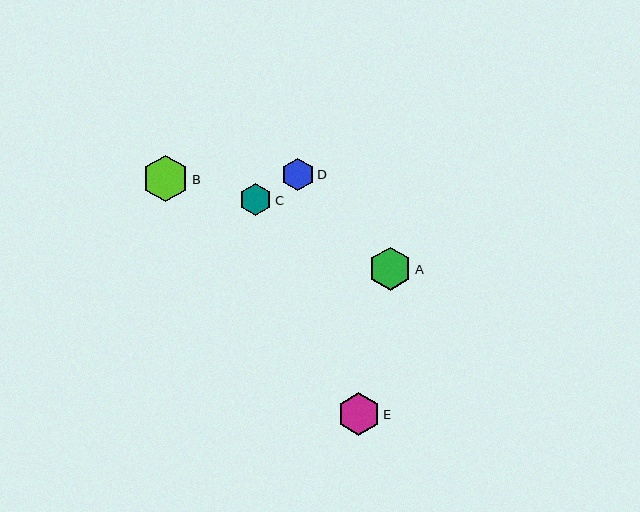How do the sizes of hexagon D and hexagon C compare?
Hexagon D and hexagon C are approximately the same size.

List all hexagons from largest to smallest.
From largest to smallest: B, A, E, D, C.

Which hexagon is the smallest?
Hexagon C is the smallest with a size of approximately 32 pixels.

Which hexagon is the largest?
Hexagon B is the largest with a size of approximately 46 pixels.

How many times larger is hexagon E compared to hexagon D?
Hexagon E is approximately 1.3 times the size of hexagon D.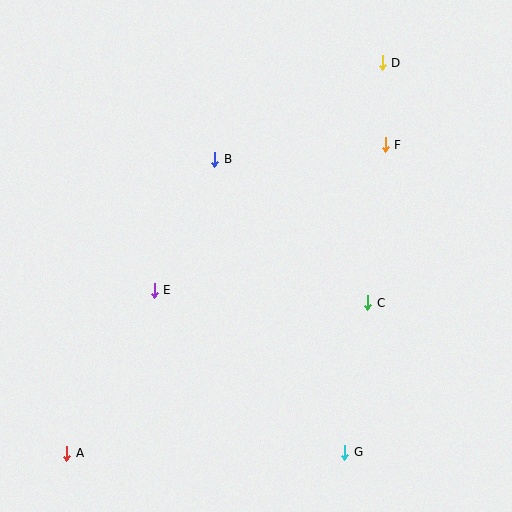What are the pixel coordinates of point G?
Point G is at (345, 452).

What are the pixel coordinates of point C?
Point C is at (368, 303).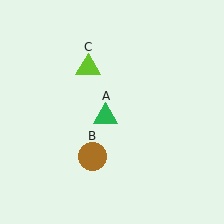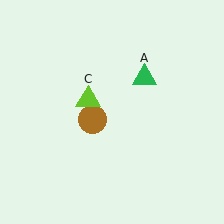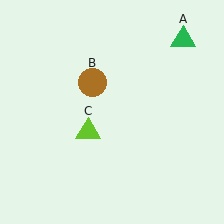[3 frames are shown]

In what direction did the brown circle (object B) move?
The brown circle (object B) moved up.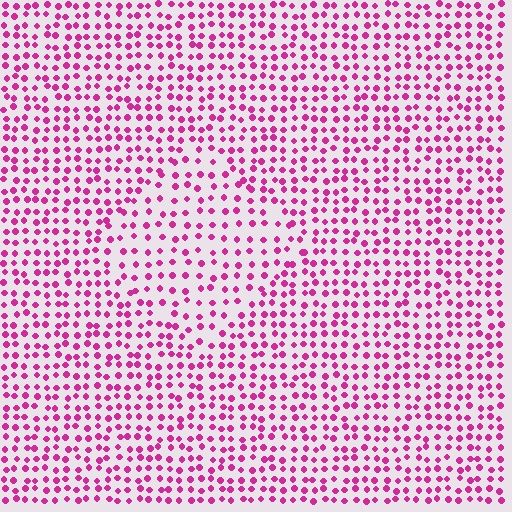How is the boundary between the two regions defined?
The boundary is defined by a change in element density (approximately 1.6x ratio). All elements are the same color, size, and shape.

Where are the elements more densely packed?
The elements are more densely packed outside the diamond boundary.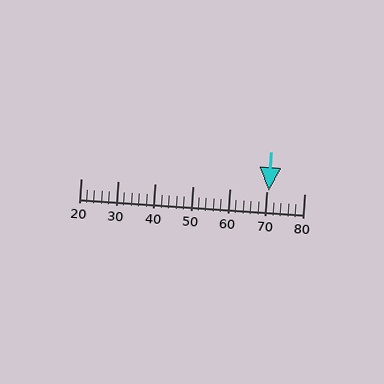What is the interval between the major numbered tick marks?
The major tick marks are spaced 10 units apart.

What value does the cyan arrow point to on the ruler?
The cyan arrow points to approximately 70.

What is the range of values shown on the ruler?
The ruler shows values from 20 to 80.